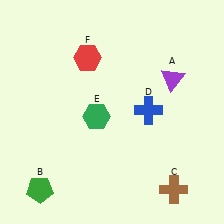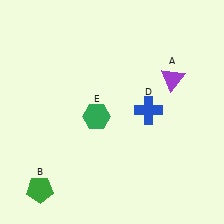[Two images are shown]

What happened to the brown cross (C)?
The brown cross (C) was removed in Image 2. It was in the bottom-right area of Image 1.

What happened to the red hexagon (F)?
The red hexagon (F) was removed in Image 2. It was in the top-left area of Image 1.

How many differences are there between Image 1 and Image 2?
There are 2 differences between the two images.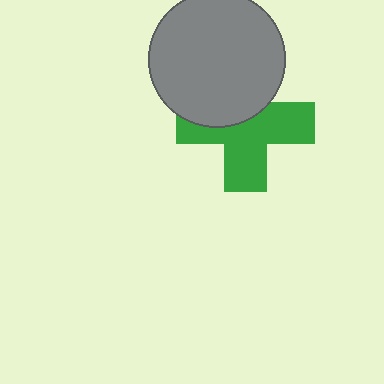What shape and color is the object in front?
The object in front is a gray circle.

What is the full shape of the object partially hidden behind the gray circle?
The partially hidden object is a green cross.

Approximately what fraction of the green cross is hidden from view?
Roughly 40% of the green cross is hidden behind the gray circle.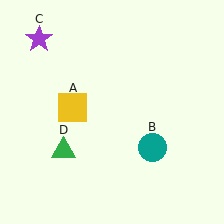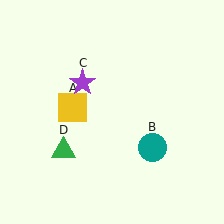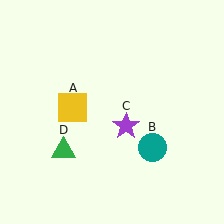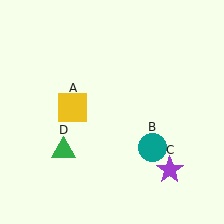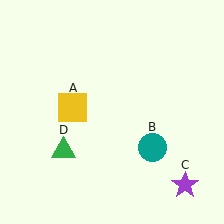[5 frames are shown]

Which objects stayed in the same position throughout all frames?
Yellow square (object A) and teal circle (object B) and green triangle (object D) remained stationary.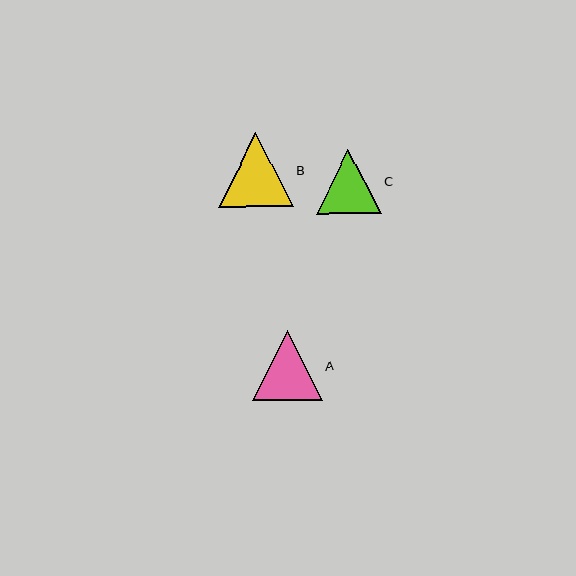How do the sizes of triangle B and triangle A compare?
Triangle B and triangle A are approximately the same size.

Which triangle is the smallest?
Triangle C is the smallest with a size of approximately 64 pixels.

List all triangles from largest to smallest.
From largest to smallest: B, A, C.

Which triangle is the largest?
Triangle B is the largest with a size of approximately 74 pixels.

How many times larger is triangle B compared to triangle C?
Triangle B is approximately 1.2 times the size of triangle C.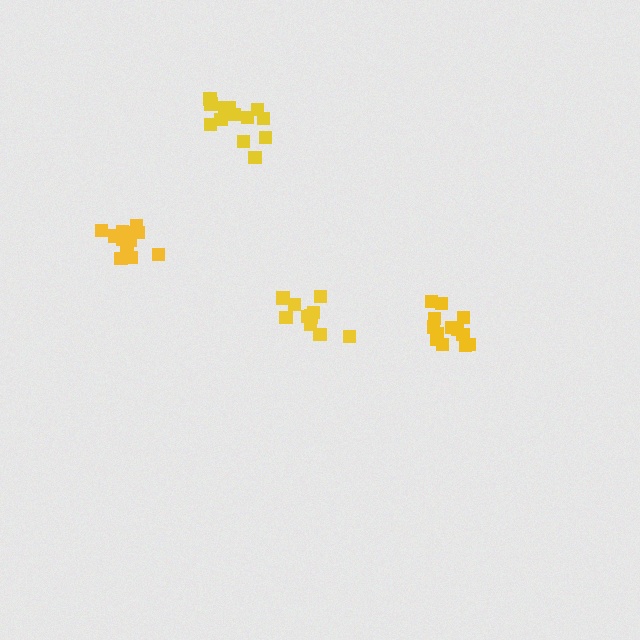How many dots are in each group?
Group 1: 12 dots, Group 2: 13 dots, Group 3: 13 dots, Group 4: 11 dots (49 total).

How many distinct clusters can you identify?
There are 4 distinct clusters.